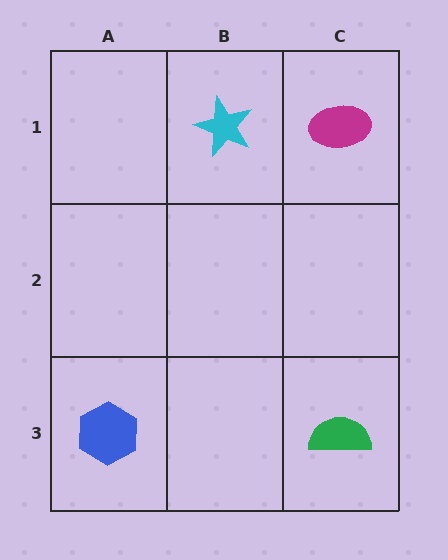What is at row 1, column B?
A cyan star.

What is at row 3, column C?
A green semicircle.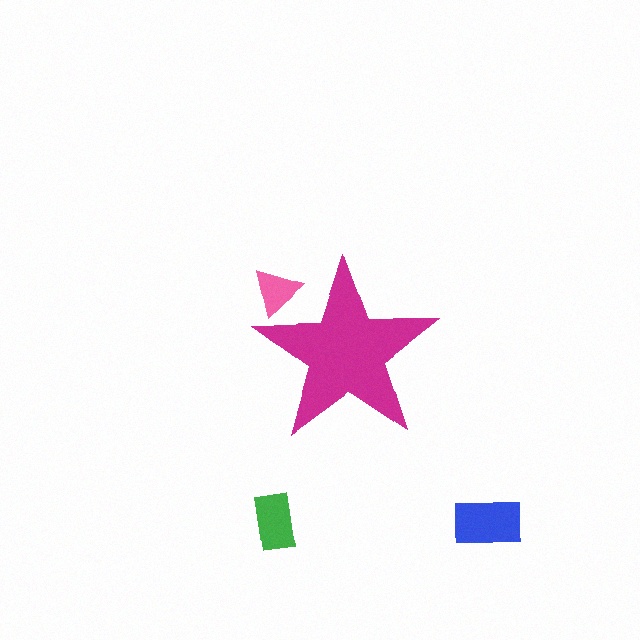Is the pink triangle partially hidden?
Yes, the pink triangle is partially hidden behind the magenta star.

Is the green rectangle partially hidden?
No, the green rectangle is fully visible.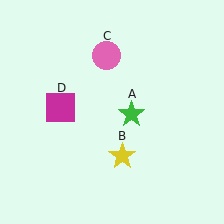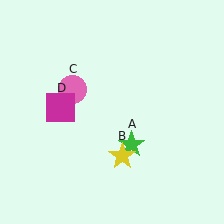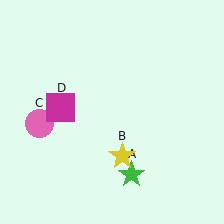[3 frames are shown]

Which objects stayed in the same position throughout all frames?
Yellow star (object B) and magenta square (object D) remained stationary.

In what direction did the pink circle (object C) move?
The pink circle (object C) moved down and to the left.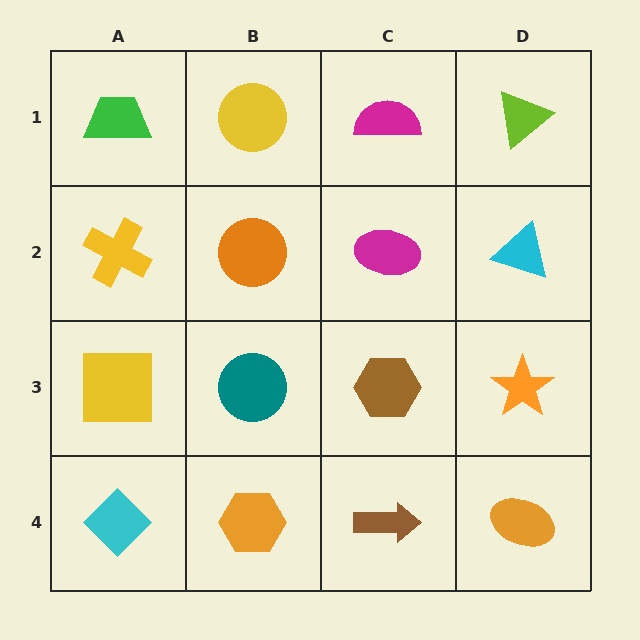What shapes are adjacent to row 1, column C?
A magenta ellipse (row 2, column C), a yellow circle (row 1, column B), a lime triangle (row 1, column D).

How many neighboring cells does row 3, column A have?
3.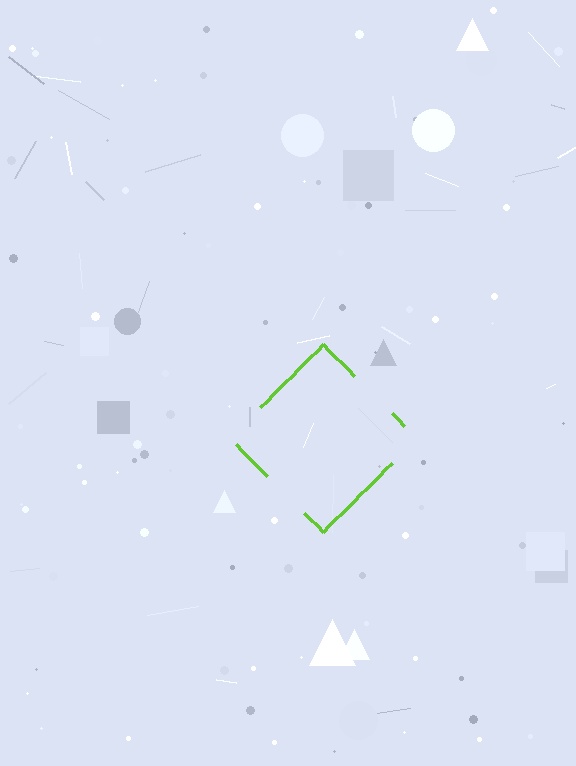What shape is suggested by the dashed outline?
The dashed outline suggests a diamond.